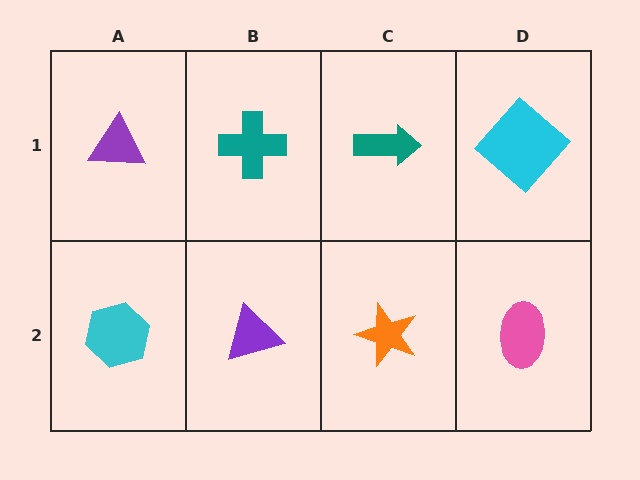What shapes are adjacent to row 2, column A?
A purple triangle (row 1, column A), a purple triangle (row 2, column B).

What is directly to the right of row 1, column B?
A teal arrow.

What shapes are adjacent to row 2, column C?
A teal arrow (row 1, column C), a purple triangle (row 2, column B), a pink ellipse (row 2, column D).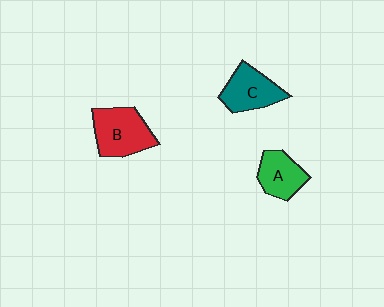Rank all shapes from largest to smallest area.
From largest to smallest: B (red), C (teal), A (green).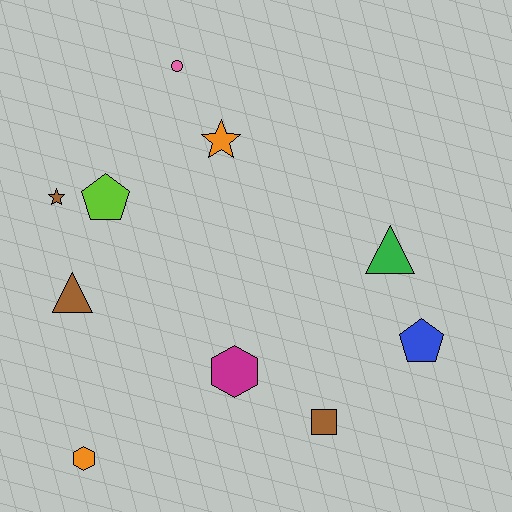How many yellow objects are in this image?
There are no yellow objects.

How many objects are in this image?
There are 10 objects.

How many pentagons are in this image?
There are 2 pentagons.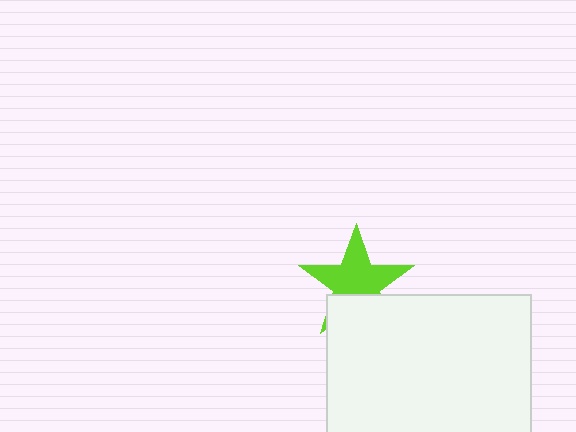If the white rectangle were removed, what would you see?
You would see the complete lime star.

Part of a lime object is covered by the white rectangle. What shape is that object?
It is a star.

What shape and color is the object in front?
The object in front is a white rectangle.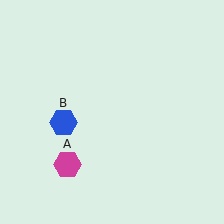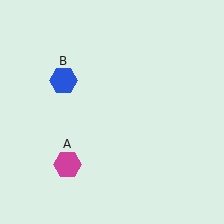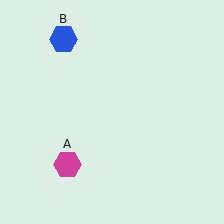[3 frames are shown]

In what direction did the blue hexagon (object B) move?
The blue hexagon (object B) moved up.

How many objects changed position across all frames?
1 object changed position: blue hexagon (object B).